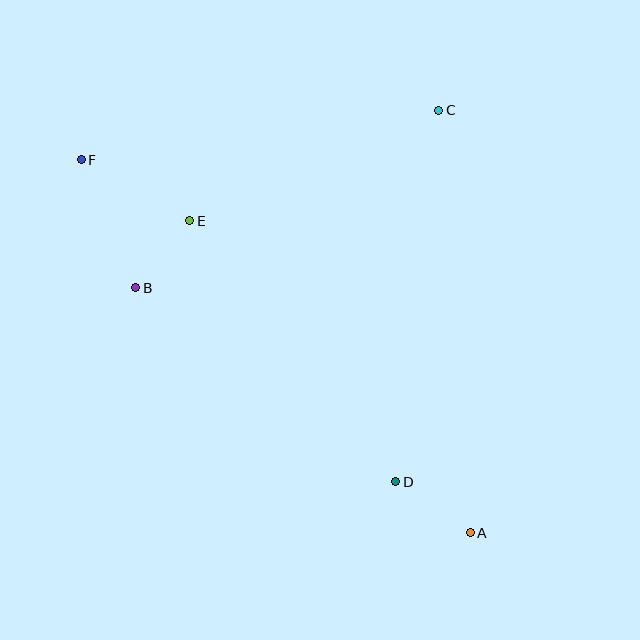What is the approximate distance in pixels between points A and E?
The distance between A and E is approximately 420 pixels.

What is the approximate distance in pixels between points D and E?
The distance between D and E is approximately 333 pixels.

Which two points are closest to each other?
Points B and E are closest to each other.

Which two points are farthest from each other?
Points A and F are farthest from each other.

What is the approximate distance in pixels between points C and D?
The distance between C and D is approximately 374 pixels.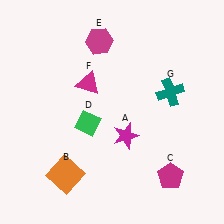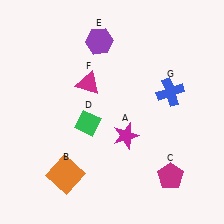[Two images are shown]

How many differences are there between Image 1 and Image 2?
There are 2 differences between the two images.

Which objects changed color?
E changed from magenta to purple. G changed from teal to blue.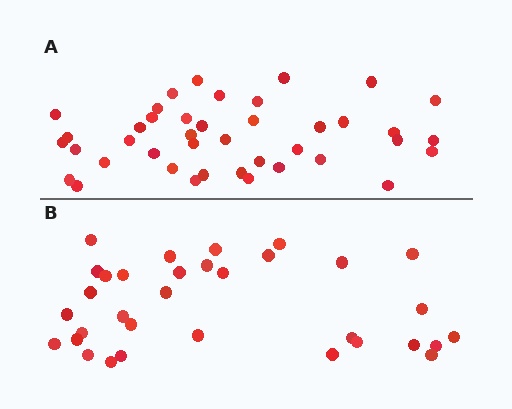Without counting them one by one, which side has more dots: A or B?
Region A (the top region) has more dots.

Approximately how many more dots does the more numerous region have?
Region A has roughly 8 or so more dots than region B.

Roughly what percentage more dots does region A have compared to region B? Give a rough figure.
About 25% more.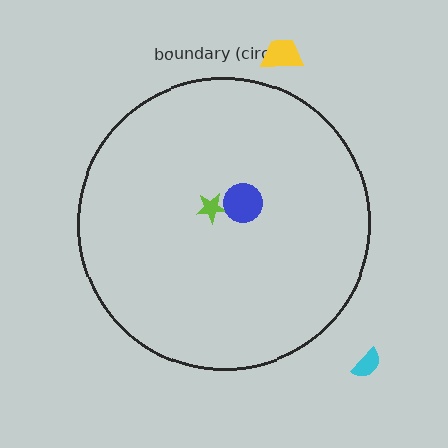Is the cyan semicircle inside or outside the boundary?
Outside.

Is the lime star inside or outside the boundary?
Inside.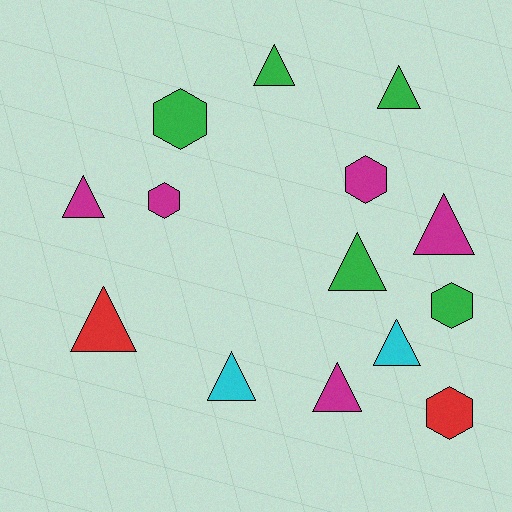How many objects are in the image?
There are 14 objects.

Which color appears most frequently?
Magenta, with 5 objects.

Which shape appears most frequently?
Triangle, with 9 objects.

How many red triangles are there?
There is 1 red triangle.